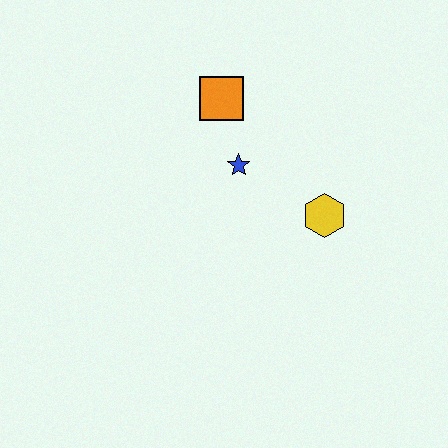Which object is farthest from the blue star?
The yellow hexagon is farthest from the blue star.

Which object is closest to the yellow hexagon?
The blue star is closest to the yellow hexagon.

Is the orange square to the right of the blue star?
No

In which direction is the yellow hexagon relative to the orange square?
The yellow hexagon is below the orange square.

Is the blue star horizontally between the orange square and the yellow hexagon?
Yes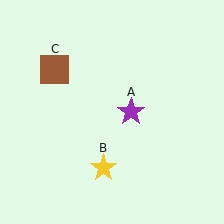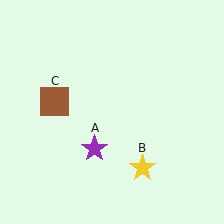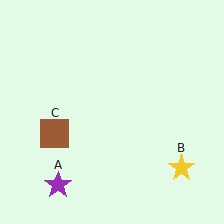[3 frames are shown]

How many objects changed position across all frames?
3 objects changed position: purple star (object A), yellow star (object B), brown square (object C).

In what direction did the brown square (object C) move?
The brown square (object C) moved down.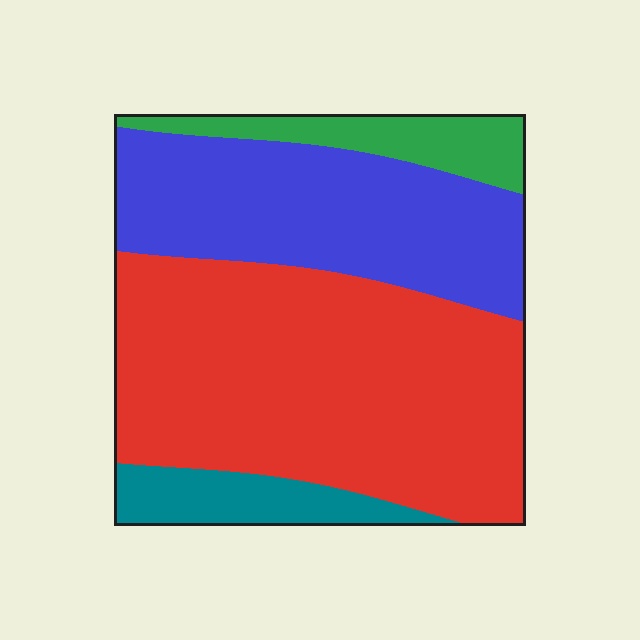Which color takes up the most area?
Red, at roughly 50%.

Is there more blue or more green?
Blue.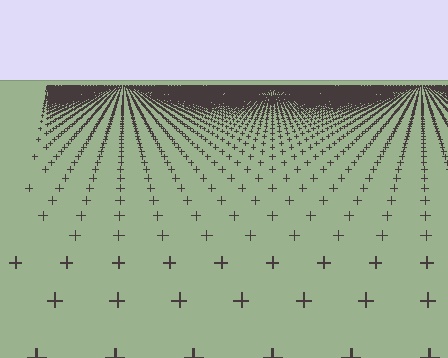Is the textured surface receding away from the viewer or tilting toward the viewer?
The surface is receding away from the viewer. Texture elements get smaller and denser toward the top.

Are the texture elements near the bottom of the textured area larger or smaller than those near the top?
Larger. Near the bottom, elements are closer to the viewer and appear at a bigger on-screen size.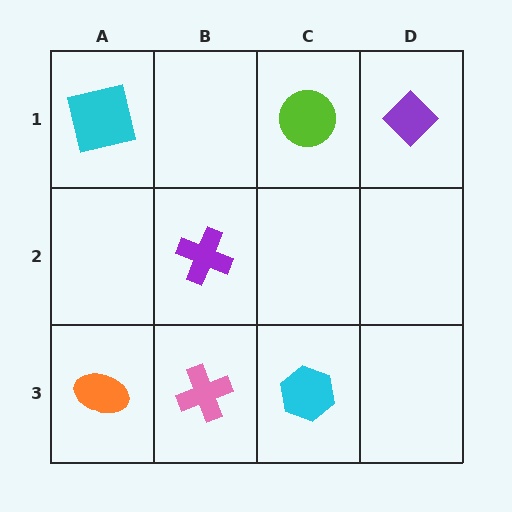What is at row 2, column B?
A purple cross.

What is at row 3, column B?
A pink cross.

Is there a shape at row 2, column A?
No, that cell is empty.